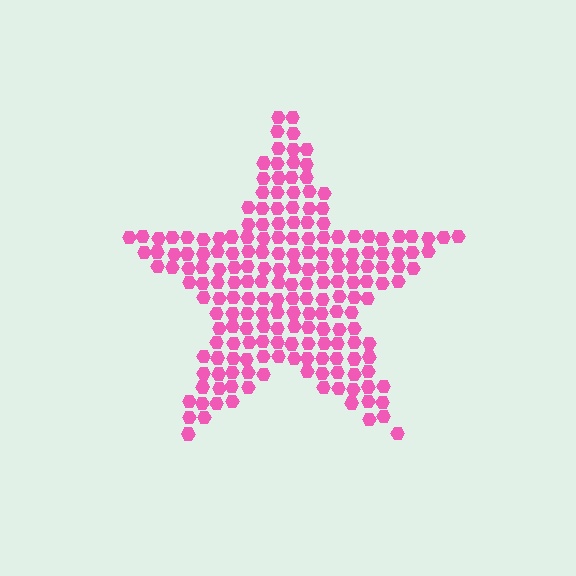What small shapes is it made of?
It is made of small hexagons.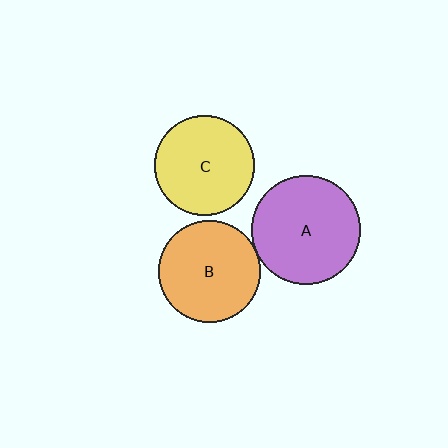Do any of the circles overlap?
No, none of the circles overlap.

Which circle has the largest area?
Circle A (purple).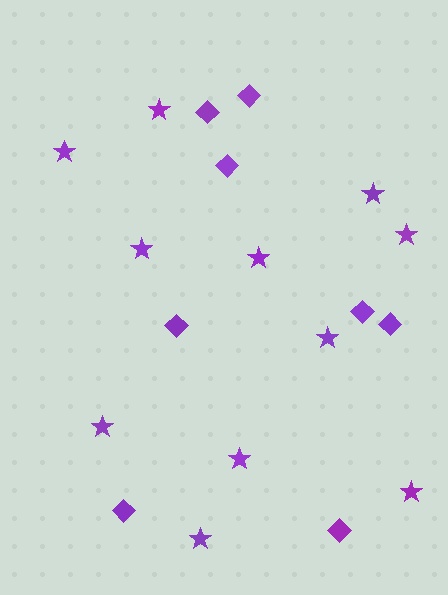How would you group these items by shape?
There are 2 groups: one group of diamonds (8) and one group of stars (11).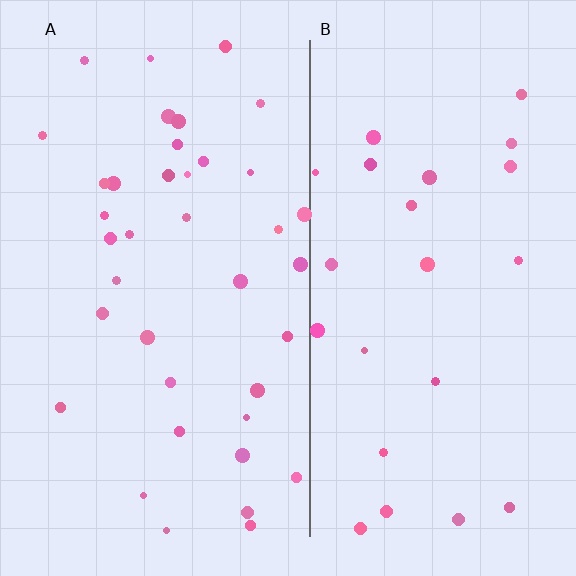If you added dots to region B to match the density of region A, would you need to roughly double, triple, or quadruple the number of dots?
Approximately double.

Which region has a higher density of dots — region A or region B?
A (the left).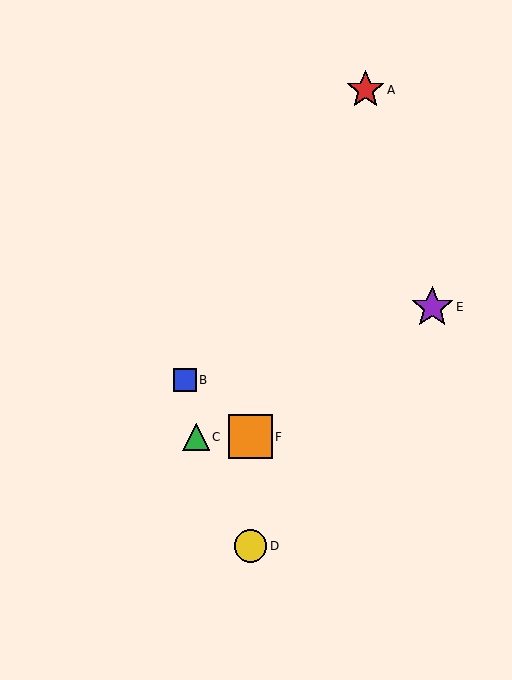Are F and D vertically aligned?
Yes, both are at x≈250.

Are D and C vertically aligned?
No, D is at x≈250 and C is at x≈196.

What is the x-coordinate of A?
Object A is at x≈365.